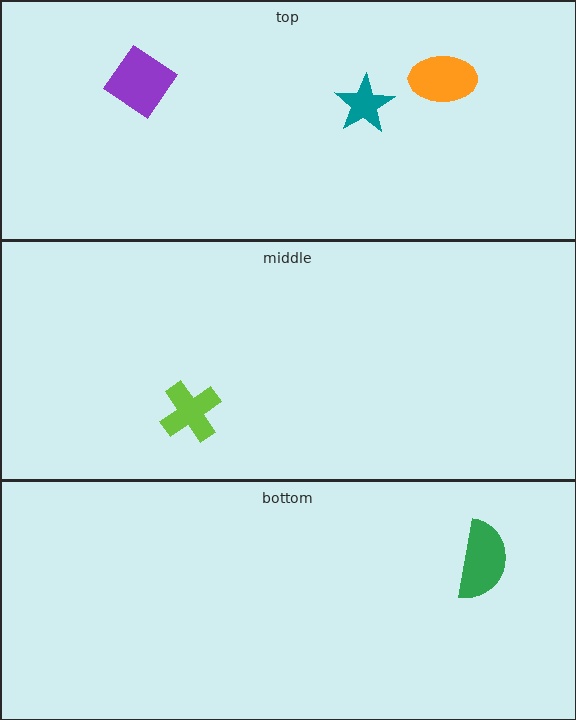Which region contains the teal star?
The top region.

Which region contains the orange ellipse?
The top region.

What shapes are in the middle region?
The lime cross.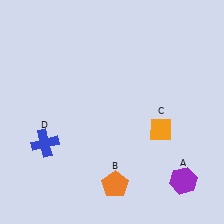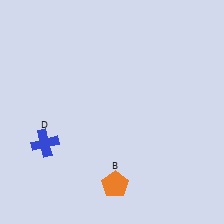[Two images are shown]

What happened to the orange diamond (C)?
The orange diamond (C) was removed in Image 2. It was in the bottom-right area of Image 1.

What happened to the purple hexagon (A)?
The purple hexagon (A) was removed in Image 2. It was in the bottom-right area of Image 1.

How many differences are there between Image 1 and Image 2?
There are 2 differences between the two images.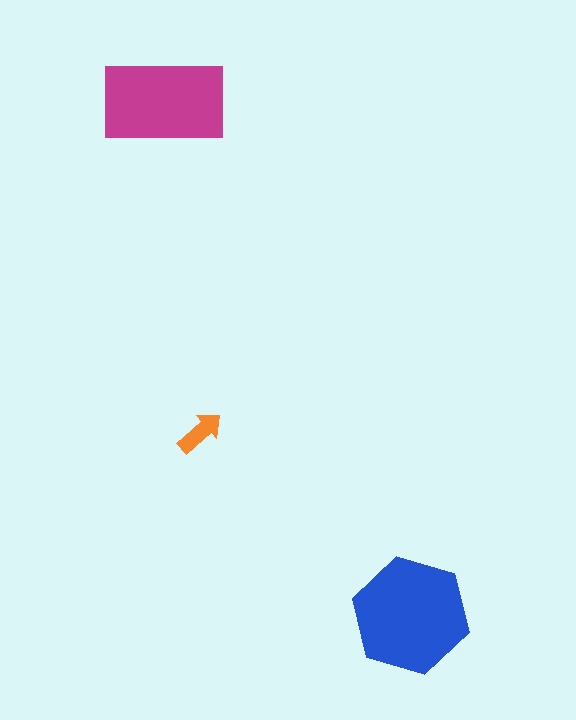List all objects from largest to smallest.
The blue hexagon, the magenta rectangle, the orange arrow.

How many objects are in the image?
There are 3 objects in the image.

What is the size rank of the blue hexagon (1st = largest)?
1st.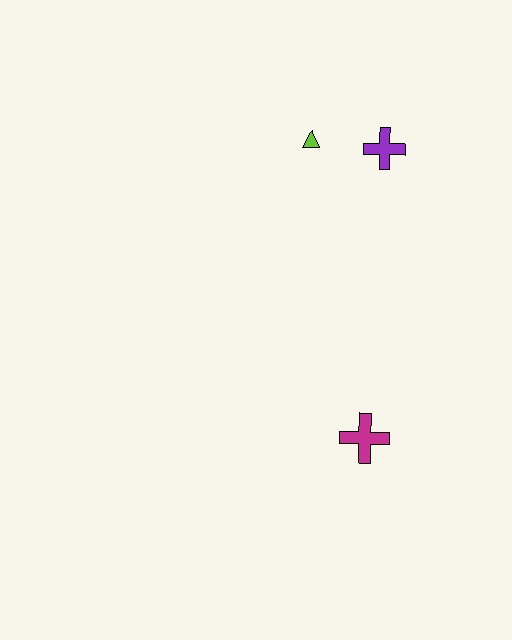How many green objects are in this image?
There are no green objects.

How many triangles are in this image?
There is 1 triangle.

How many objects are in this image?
There are 3 objects.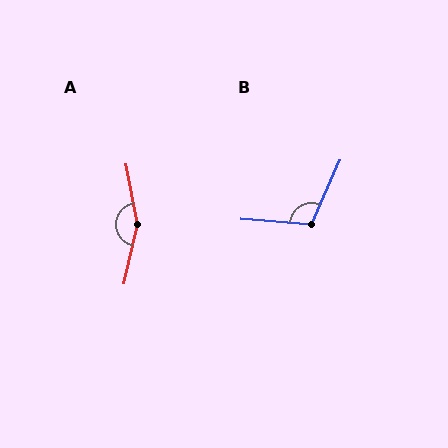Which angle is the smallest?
B, at approximately 110 degrees.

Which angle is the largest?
A, at approximately 156 degrees.